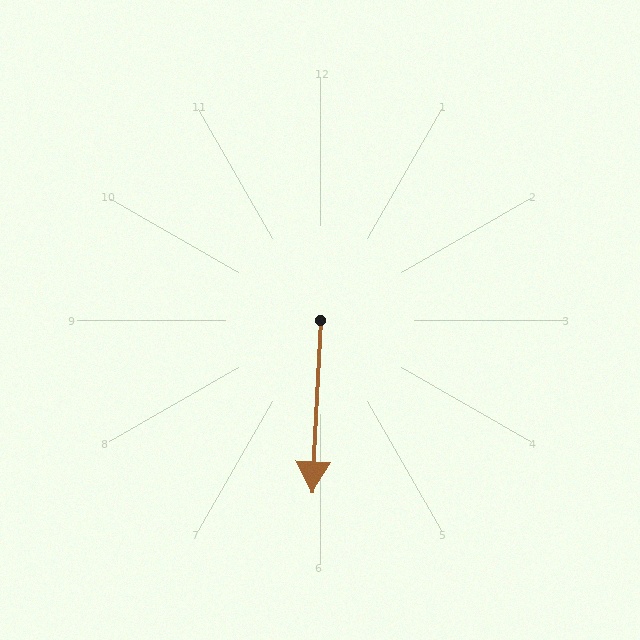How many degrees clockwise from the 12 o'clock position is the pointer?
Approximately 183 degrees.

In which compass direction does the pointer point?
South.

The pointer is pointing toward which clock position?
Roughly 6 o'clock.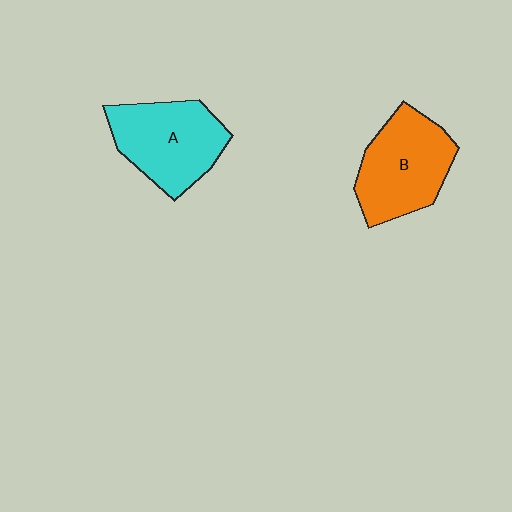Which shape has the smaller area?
Shape A (cyan).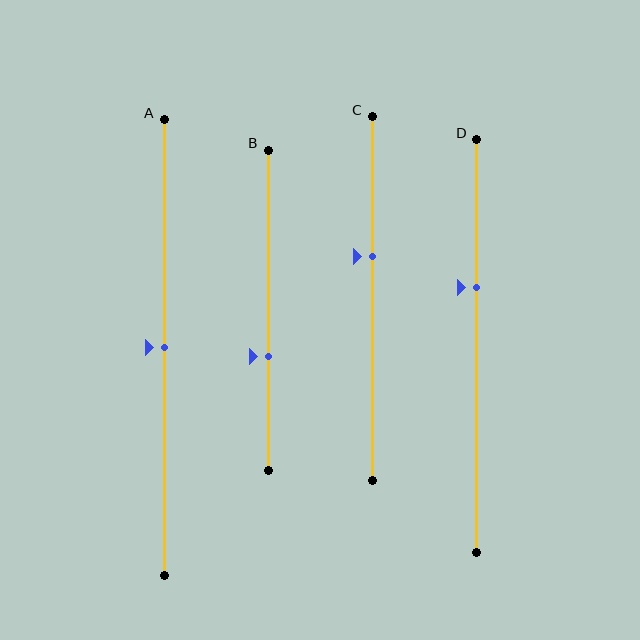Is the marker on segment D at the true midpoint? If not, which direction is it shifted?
No, the marker on segment D is shifted upward by about 14% of the segment length.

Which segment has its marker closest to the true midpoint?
Segment A has its marker closest to the true midpoint.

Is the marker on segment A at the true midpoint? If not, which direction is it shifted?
Yes, the marker on segment A is at the true midpoint.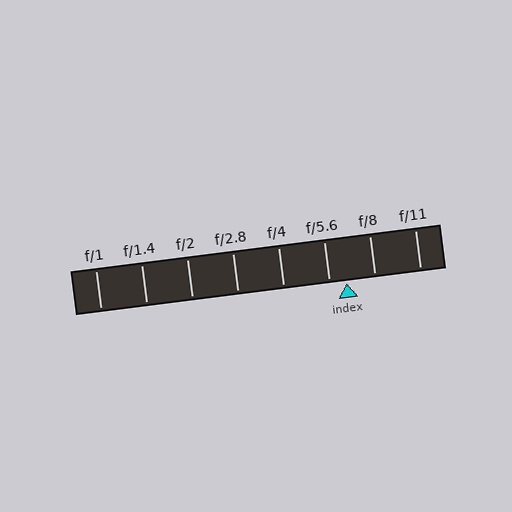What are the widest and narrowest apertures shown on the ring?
The widest aperture shown is f/1 and the narrowest is f/11.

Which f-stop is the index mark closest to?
The index mark is closest to f/5.6.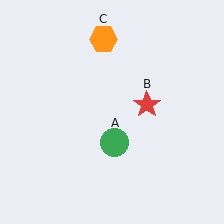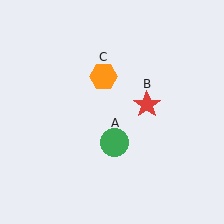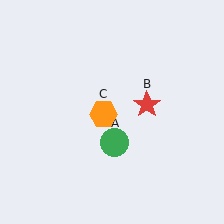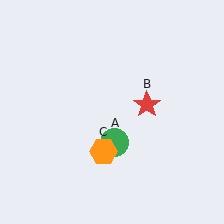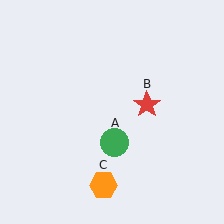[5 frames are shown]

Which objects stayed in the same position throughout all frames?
Green circle (object A) and red star (object B) remained stationary.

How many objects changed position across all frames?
1 object changed position: orange hexagon (object C).